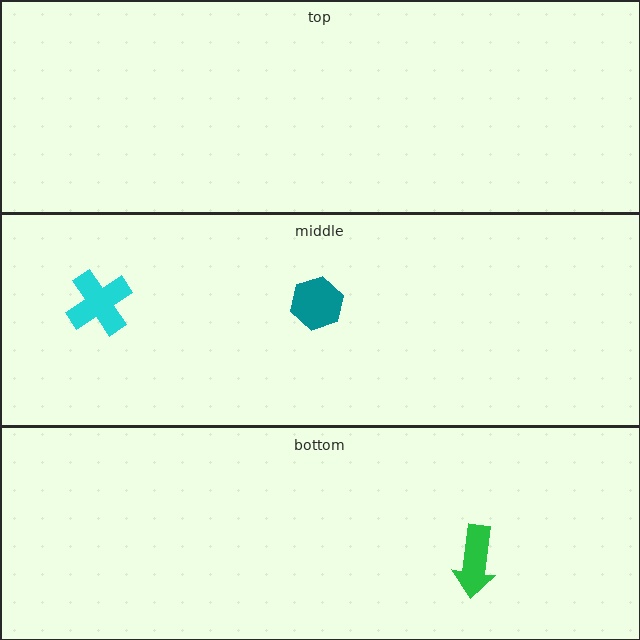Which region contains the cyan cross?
The middle region.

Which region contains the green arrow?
The bottom region.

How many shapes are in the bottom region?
1.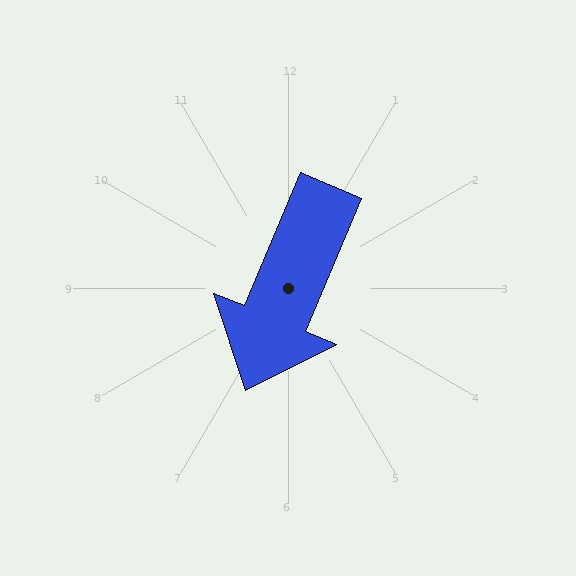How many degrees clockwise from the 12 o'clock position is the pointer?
Approximately 203 degrees.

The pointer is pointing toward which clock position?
Roughly 7 o'clock.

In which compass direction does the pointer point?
Southwest.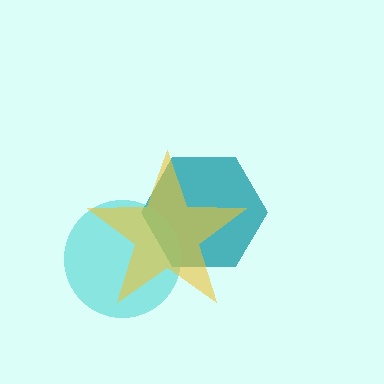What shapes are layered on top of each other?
The layered shapes are: a teal hexagon, a cyan circle, a yellow star.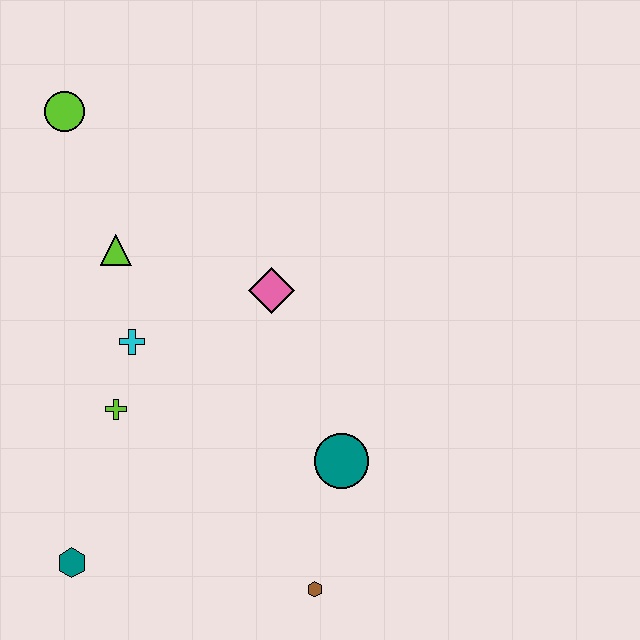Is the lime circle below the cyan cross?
No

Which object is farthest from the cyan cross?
The brown hexagon is farthest from the cyan cross.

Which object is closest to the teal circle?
The brown hexagon is closest to the teal circle.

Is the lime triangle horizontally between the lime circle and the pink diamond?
Yes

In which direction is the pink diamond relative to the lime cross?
The pink diamond is to the right of the lime cross.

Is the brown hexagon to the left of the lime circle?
No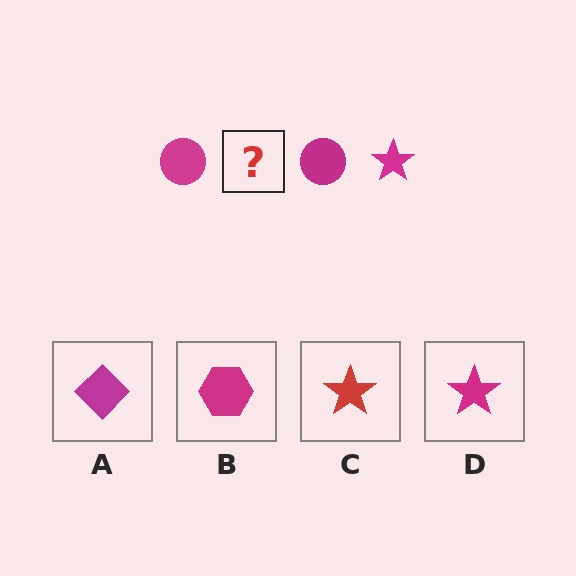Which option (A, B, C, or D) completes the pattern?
D.